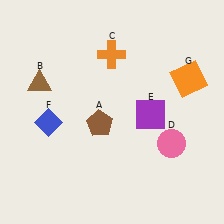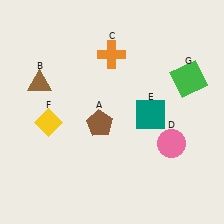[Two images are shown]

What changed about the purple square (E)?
In Image 1, E is purple. In Image 2, it changed to teal.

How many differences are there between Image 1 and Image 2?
There are 3 differences between the two images.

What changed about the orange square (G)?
In Image 1, G is orange. In Image 2, it changed to green.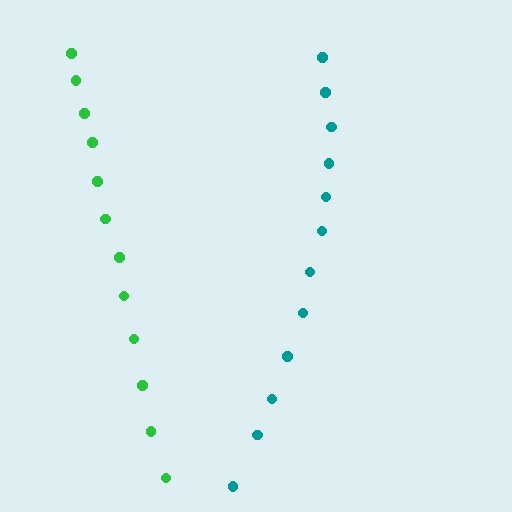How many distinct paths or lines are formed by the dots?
There are 2 distinct paths.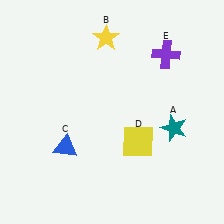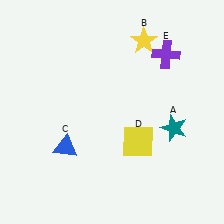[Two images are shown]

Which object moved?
The yellow star (B) moved right.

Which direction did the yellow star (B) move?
The yellow star (B) moved right.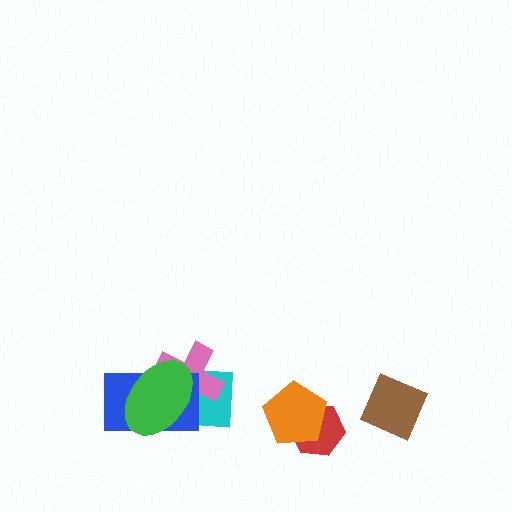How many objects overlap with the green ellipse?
3 objects overlap with the green ellipse.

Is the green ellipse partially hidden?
No, no other shape covers it.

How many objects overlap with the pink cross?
3 objects overlap with the pink cross.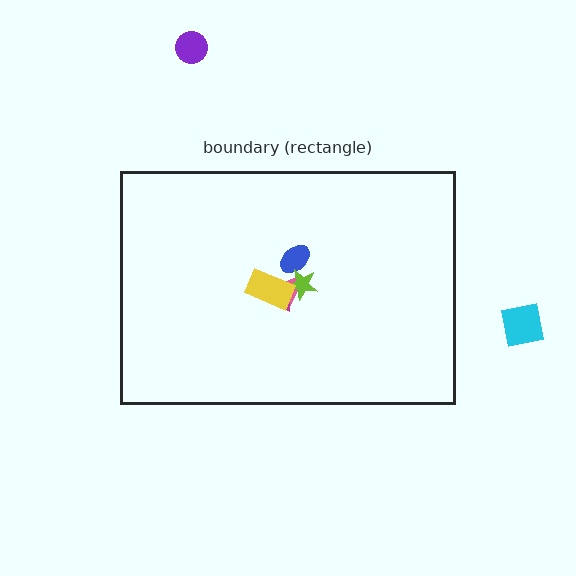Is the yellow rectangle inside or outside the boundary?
Inside.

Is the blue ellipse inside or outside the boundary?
Inside.